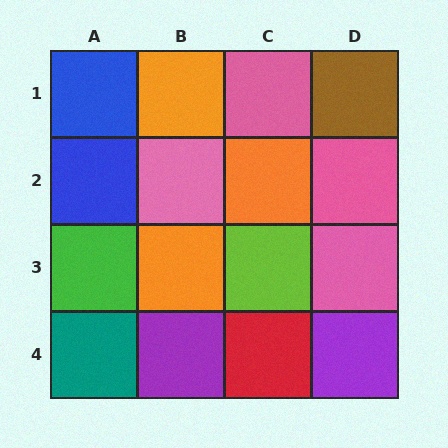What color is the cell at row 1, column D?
Brown.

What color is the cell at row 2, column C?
Orange.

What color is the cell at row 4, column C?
Red.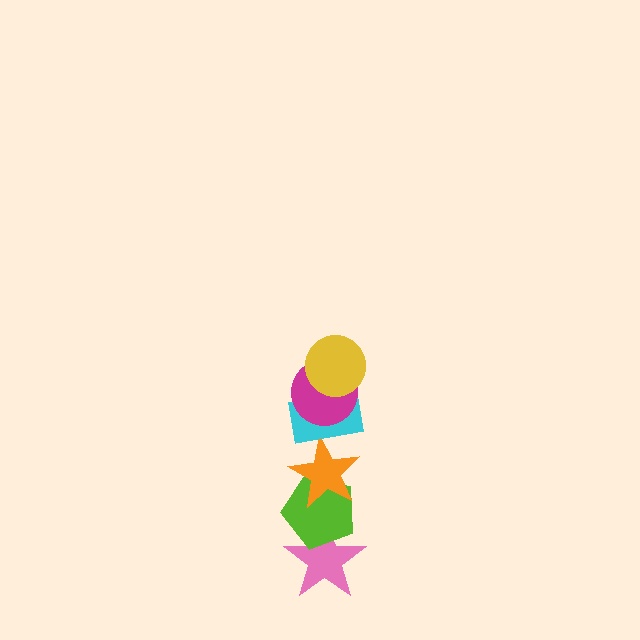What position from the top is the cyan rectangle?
The cyan rectangle is 3rd from the top.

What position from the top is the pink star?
The pink star is 6th from the top.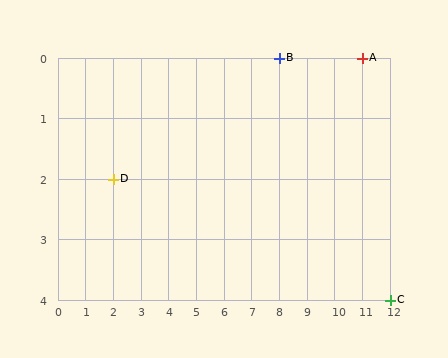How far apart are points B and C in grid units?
Points B and C are 4 columns and 4 rows apart (about 5.7 grid units diagonally).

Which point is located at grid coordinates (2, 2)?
Point D is at (2, 2).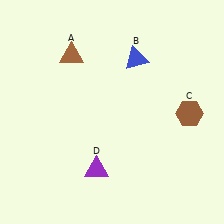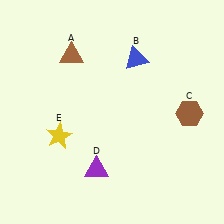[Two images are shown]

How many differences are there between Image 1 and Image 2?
There is 1 difference between the two images.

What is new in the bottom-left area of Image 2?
A yellow star (E) was added in the bottom-left area of Image 2.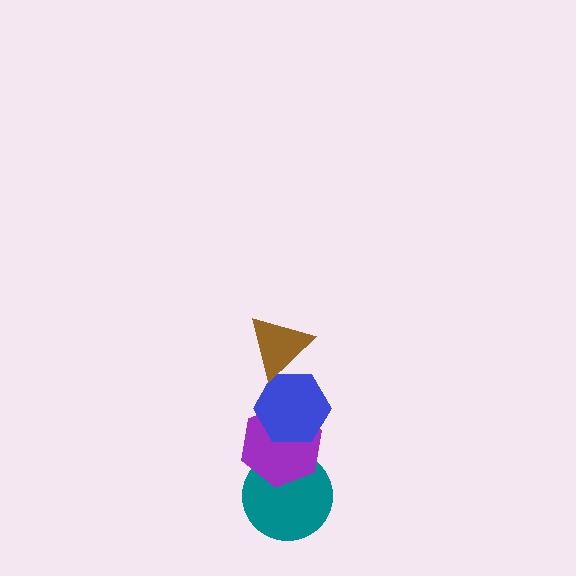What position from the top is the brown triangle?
The brown triangle is 1st from the top.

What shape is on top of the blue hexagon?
The brown triangle is on top of the blue hexagon.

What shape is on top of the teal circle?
The purple hexagon is on top of the teal circle.